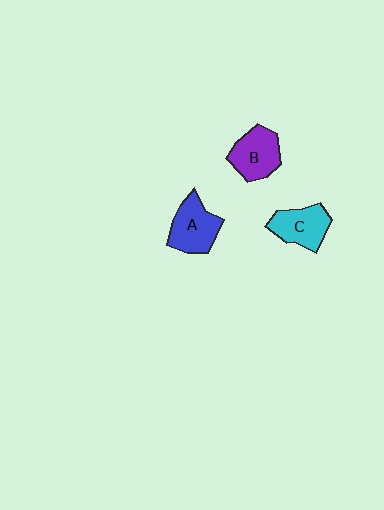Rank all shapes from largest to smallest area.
From largest to smallest: A (blue), B (purple), C (cyan).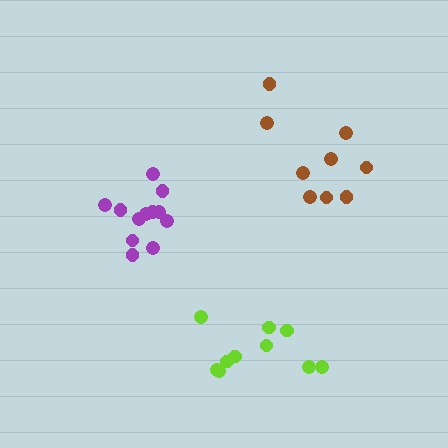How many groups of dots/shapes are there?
There are 3 groups.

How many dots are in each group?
Group 1: 12 dots, Group 2: 9 dots, Group 3: 10 dots (31 total).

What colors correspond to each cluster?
The clusters are colored: purple, brown, lime.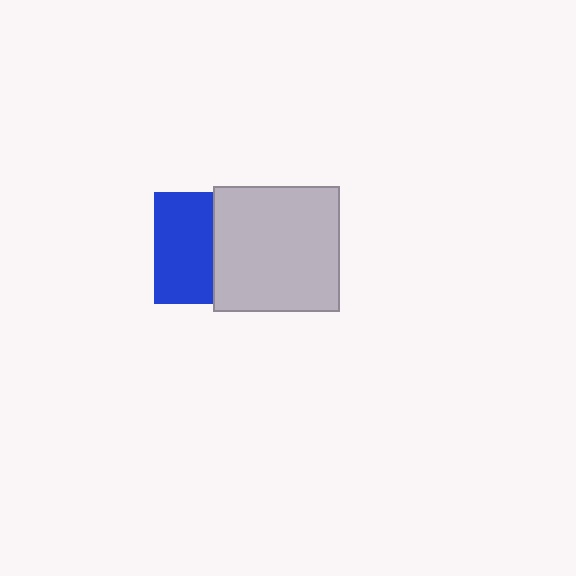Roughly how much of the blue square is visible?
About half of it is visible (roughly 53%).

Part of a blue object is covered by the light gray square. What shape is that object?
It is a square.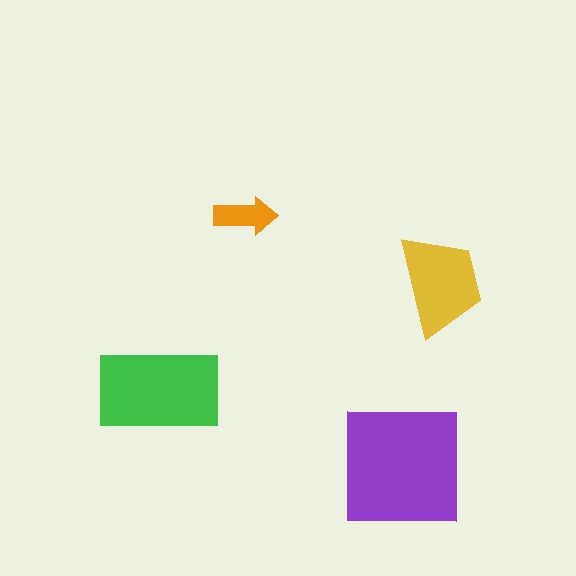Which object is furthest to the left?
The green rectangle is leftmost.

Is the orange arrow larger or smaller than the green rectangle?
Smaller.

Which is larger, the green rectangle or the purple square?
The purple square.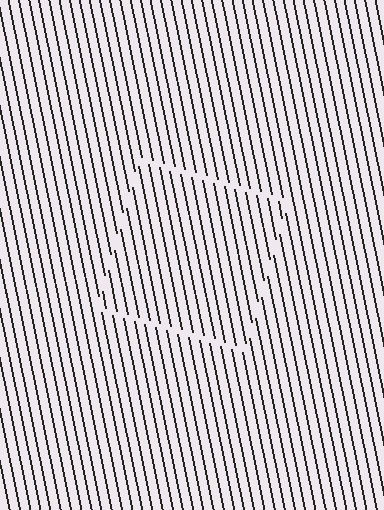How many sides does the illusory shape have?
4 sides — the line-ends trace a square.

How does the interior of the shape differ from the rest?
The interior of the shape contains the same grating, shifted by half a period — the contour is defined by the phase discontinuity where line-ends from the inner and outer gratings abut.